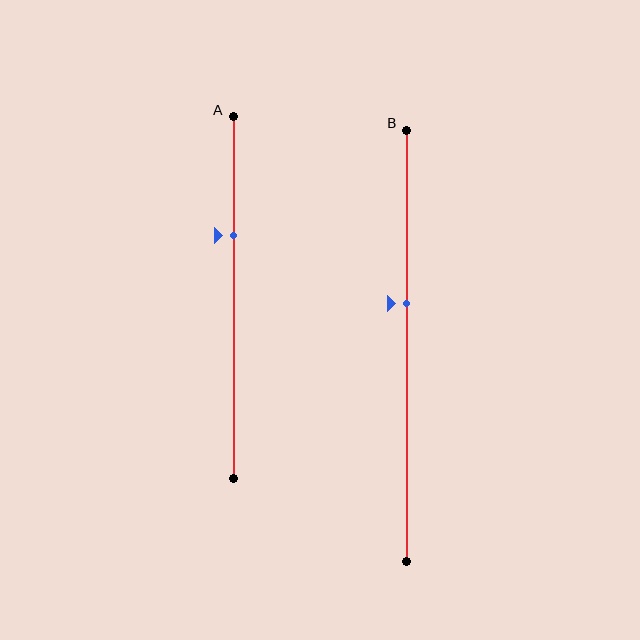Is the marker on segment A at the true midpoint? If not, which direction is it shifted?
No, the marker on segment A is shifted upward by about 17% of the segment length.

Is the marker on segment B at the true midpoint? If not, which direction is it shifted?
No, the marker on segment B is shifted upward by about 10% of the segment length.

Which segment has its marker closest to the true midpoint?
Segment B has its marker closest to the true midpoint.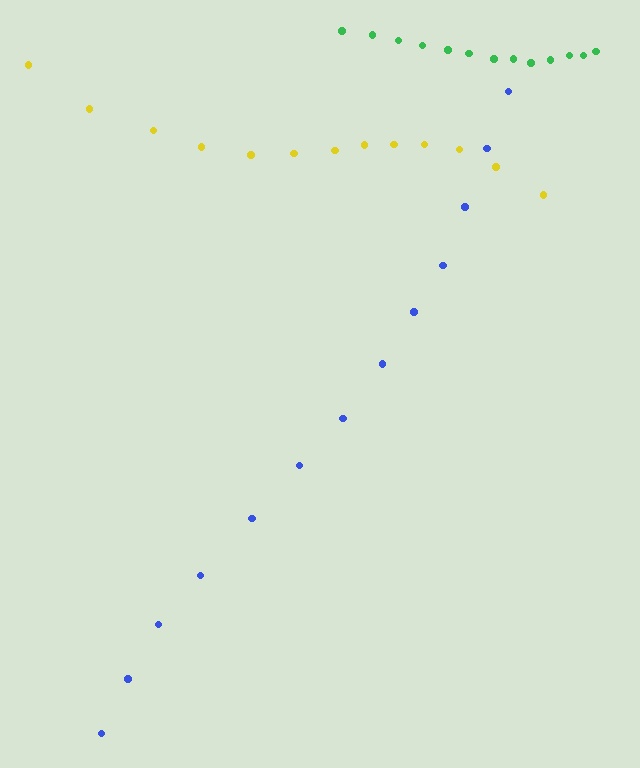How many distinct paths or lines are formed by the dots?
There are 3 distinct paths.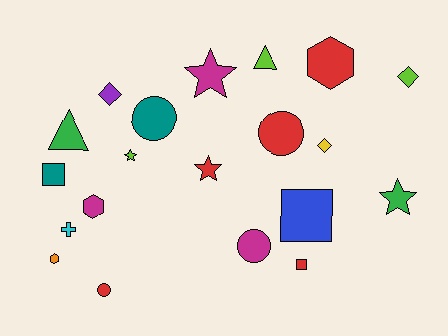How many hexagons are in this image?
There are 3 hexagons.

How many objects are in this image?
There are 20 objects.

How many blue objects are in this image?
There is 1 blue object.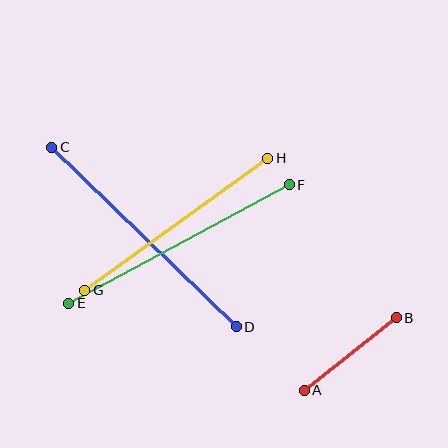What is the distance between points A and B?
The distance is approximately 117 pixels.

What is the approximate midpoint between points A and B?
The midpoint is at approximately (350, 354) pixels.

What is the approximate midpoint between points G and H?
The midpoint is at approximately (176, 224) pixels.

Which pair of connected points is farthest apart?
Points C and D are farthest apart.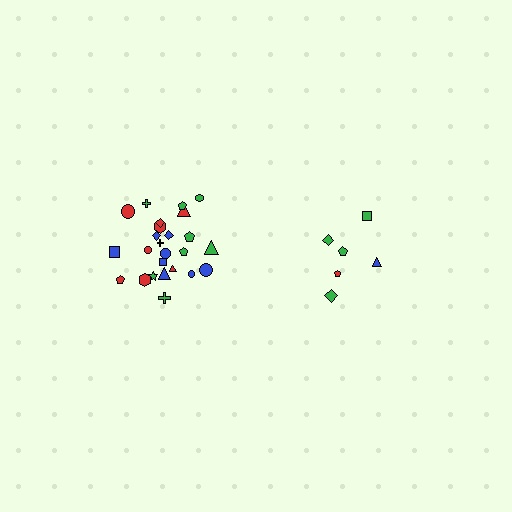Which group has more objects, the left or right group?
The left group.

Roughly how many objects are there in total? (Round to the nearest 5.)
Roughly 30 objects in total.